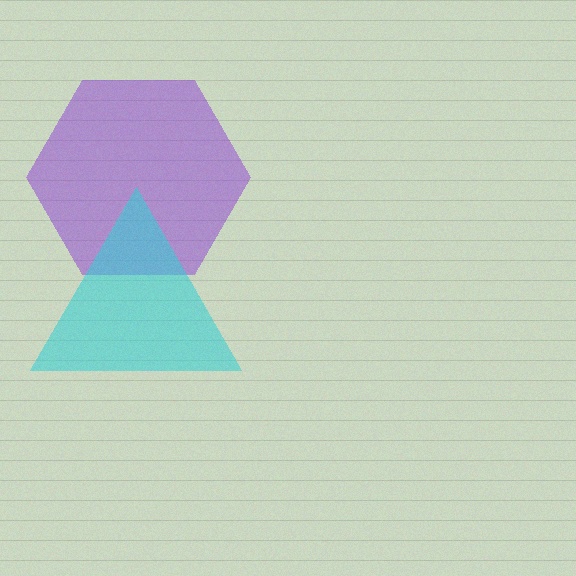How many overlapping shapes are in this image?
There are 2 overlapping shapes in the image.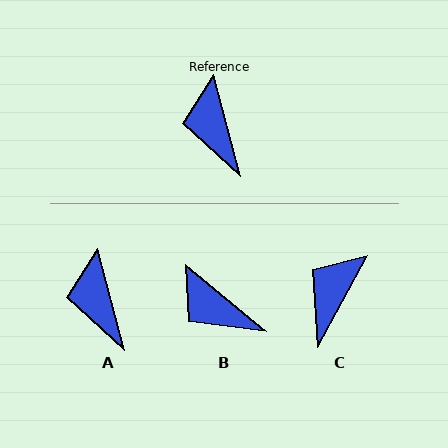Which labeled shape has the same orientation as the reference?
A.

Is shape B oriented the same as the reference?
No, it is off by about 35 degrees.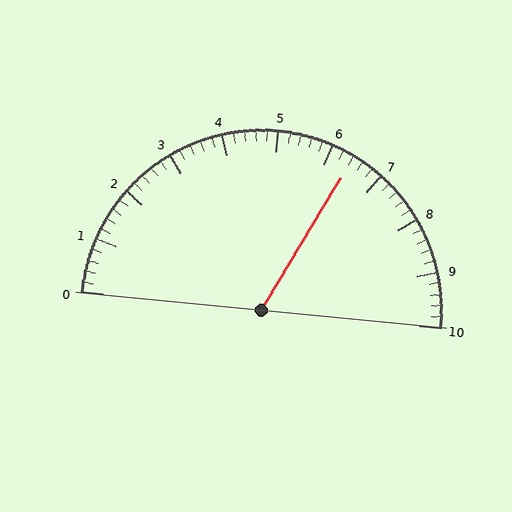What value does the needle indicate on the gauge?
The needle indicates approximately 6.4.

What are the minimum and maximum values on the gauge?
The gauge ranges from 0 to 10.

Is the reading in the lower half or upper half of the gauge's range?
The reading is in the upper half of the range (0 to 10).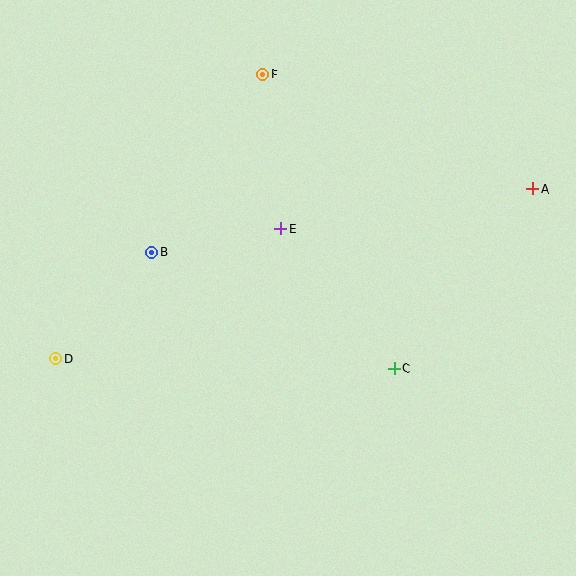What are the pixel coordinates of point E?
Point E is at (280, 228).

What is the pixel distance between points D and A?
The distance between D and A is 506 pixels.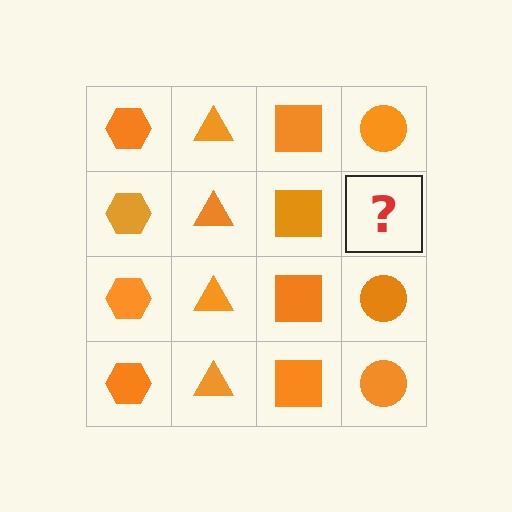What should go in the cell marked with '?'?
The missing cell should contain an orange circle.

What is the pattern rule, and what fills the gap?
The rule is that each column has a consistent shape. The gap should be filled with an orange circle.